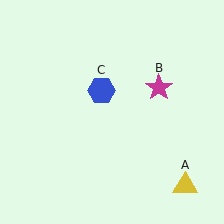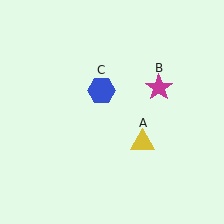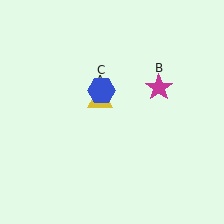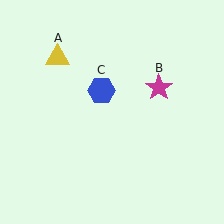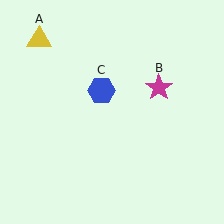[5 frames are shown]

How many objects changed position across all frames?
1 object changed position: yellow triangle (object A).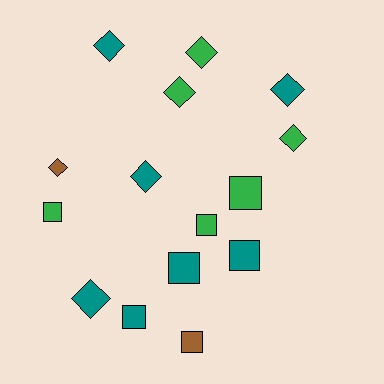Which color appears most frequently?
Teal, with 7 objects.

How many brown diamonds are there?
There is 1 brown diamond.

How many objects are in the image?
There are 15 objects.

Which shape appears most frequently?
Diamond, with 8 objects.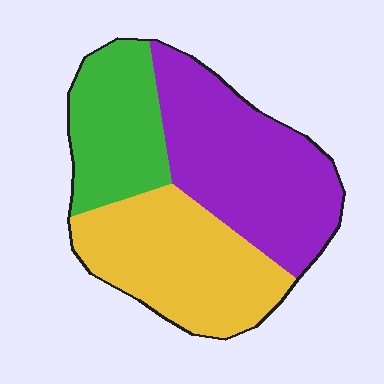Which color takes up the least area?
Green, at roughly 25%.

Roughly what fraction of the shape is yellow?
Yellow takes up about three eighths (3/8) of the shape.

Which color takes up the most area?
Purple, at roughly 40%.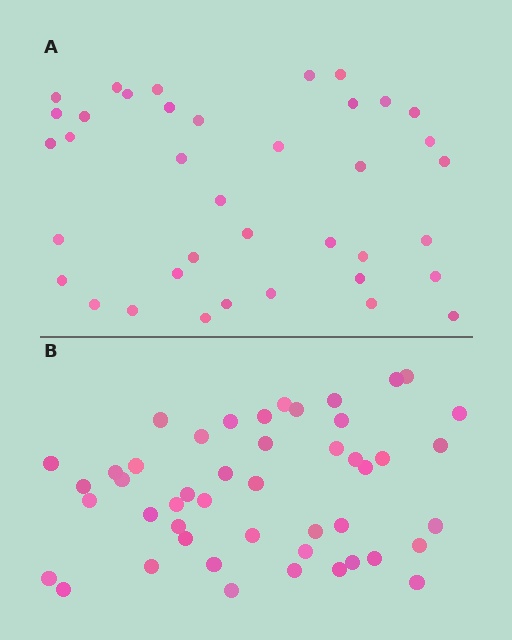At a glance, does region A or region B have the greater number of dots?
Region B (the bottom region) has more dots.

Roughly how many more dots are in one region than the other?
Region B has roughly 8 or so more dots than region A.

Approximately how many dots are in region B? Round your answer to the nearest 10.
About 50 dots. (The exact count is 47, which rounds to 50.)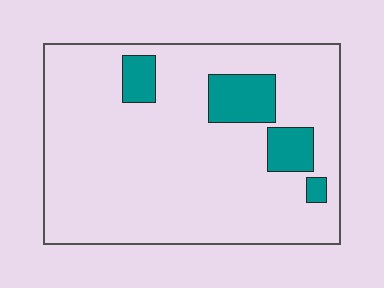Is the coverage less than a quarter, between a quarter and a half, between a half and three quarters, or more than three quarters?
Less than a quarter.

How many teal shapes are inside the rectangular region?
4.